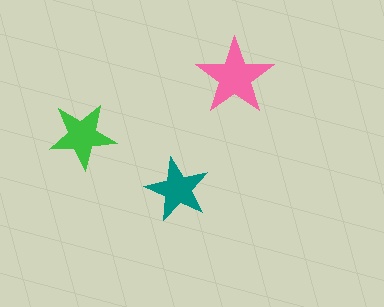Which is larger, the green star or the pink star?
The pink one.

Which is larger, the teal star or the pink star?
The pink one.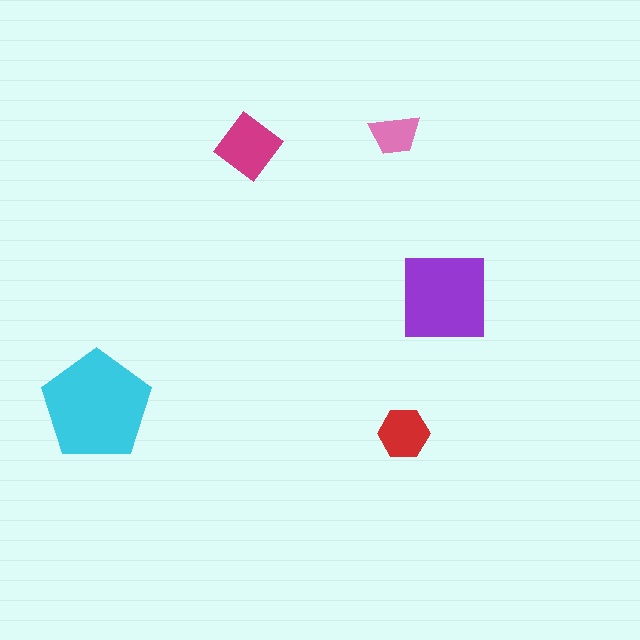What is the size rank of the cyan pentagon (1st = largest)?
1st.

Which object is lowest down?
The red hexagon is bottommost.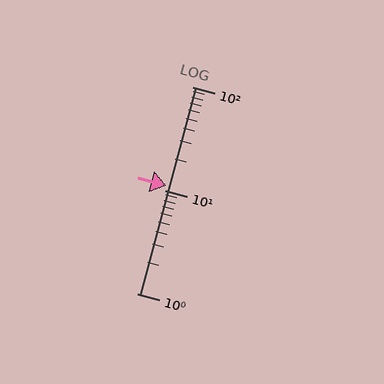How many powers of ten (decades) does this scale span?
The scale spans 2 decades, from 1 to 100.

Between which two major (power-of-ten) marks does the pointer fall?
The pointer is between 10 and 100.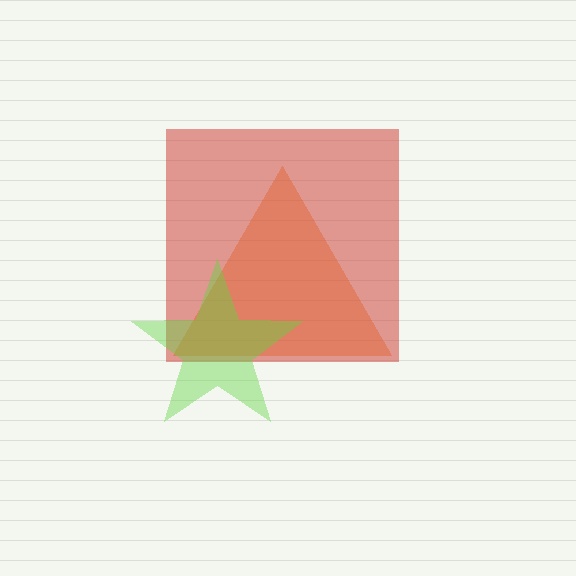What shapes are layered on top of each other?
The layered shapes are: an orange triangle, a red square, a lime star.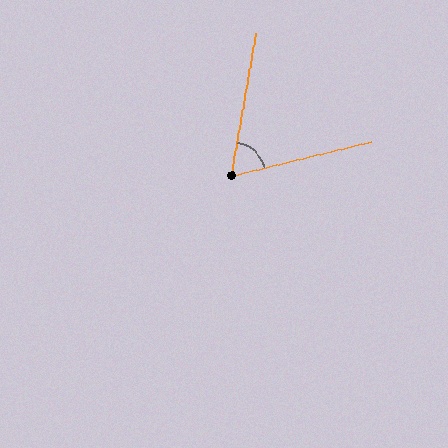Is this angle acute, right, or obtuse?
It is acute.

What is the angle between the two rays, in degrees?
Approximately 66 degrees.